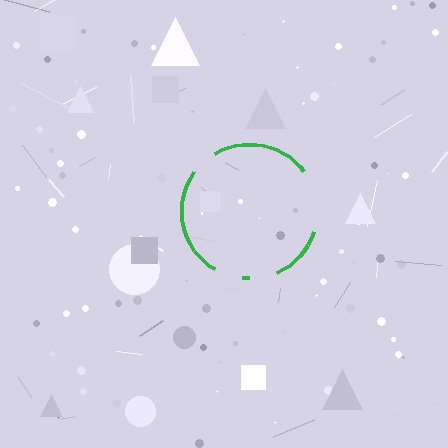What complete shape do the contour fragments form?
The contour fragments form a circle.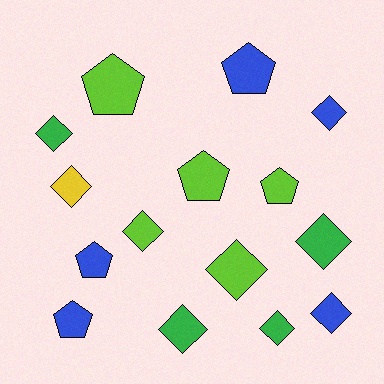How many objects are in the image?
There are 15 objects.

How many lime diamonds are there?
There are 2 lime diamonds.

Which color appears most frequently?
Lime, with 5 objects.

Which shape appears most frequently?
Diamond, with 9 objects.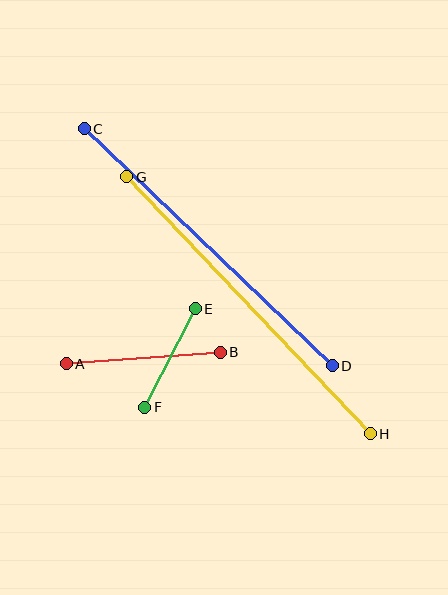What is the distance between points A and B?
The distance is approximately 154 pixels.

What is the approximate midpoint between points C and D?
The midpoint is at approximately (208, 247) pixels.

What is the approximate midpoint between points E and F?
The midpoint is at approximately (170, 358) pixels.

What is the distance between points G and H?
The distance is approximately 354 pixels.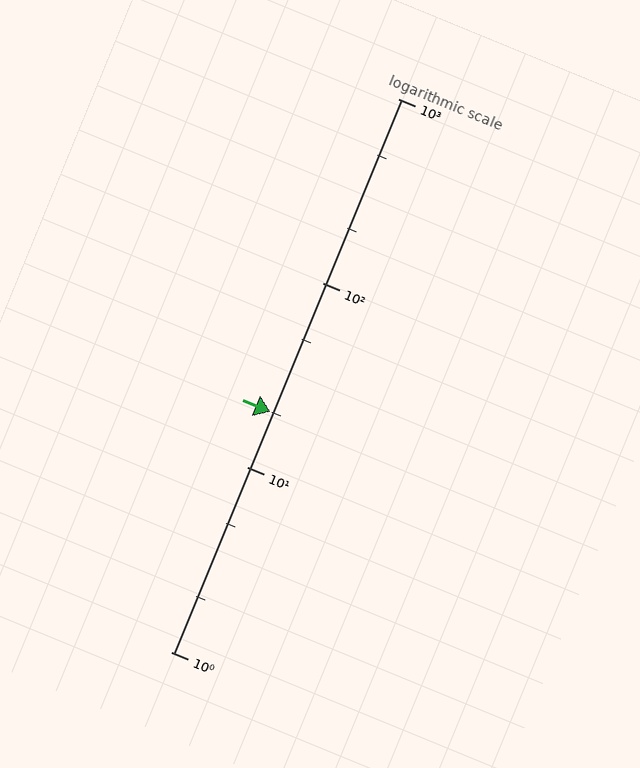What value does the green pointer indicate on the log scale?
The pointer indicates approximately 20.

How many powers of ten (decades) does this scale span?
The scale spans 3 decades, from 1 to 1000.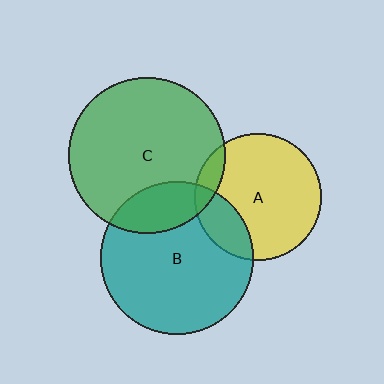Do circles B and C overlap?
Yes.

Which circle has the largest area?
Circle C (green).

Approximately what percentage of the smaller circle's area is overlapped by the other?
Approximately 20%.